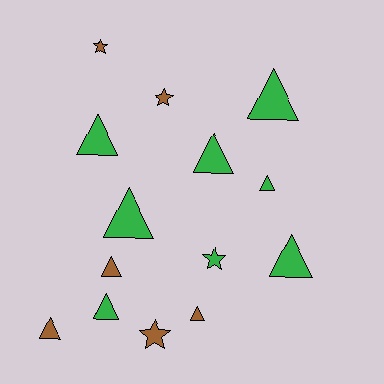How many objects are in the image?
There are 14 objects.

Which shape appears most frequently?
Triangle, with 10 objects.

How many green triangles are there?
There are 7 green triangles.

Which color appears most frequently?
Green, with 8 objects.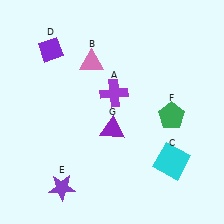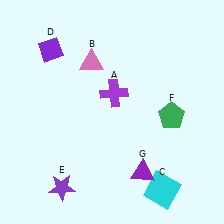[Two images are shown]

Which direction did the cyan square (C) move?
The cyan square (C) moved down.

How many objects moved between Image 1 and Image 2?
2 objects moved between the two images.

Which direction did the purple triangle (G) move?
The purple triangle (G) moved down.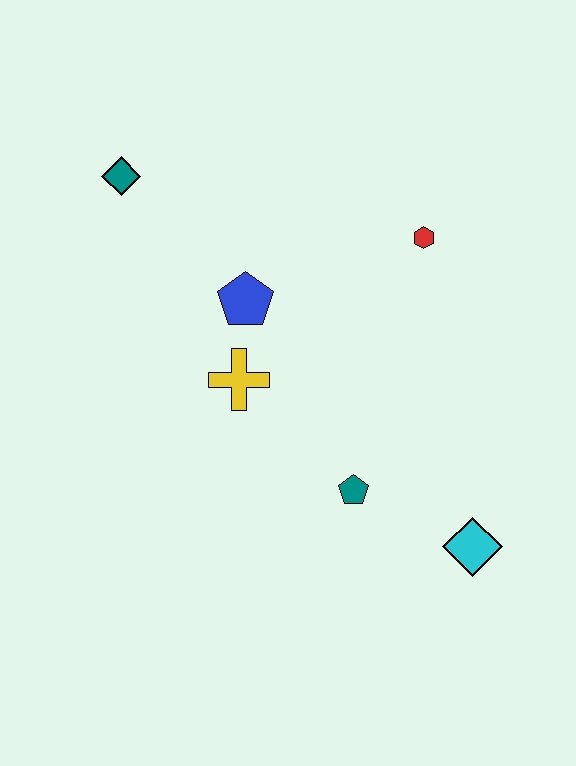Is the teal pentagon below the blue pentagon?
Yes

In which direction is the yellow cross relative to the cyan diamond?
The yellow cross is to the left of the cyan diamond.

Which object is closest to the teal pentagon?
The cyan diamond is closest to the teal pentagon.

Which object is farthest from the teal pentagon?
The teal diamond is farthest from the teal pentagon.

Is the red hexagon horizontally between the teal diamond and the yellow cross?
No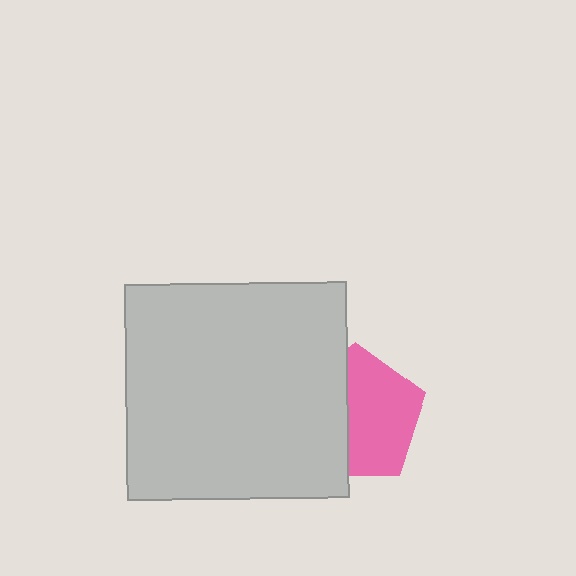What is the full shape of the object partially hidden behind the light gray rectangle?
The partially hidden object is a pink pentagon.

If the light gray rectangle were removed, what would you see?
You would see the complete pink pentagon.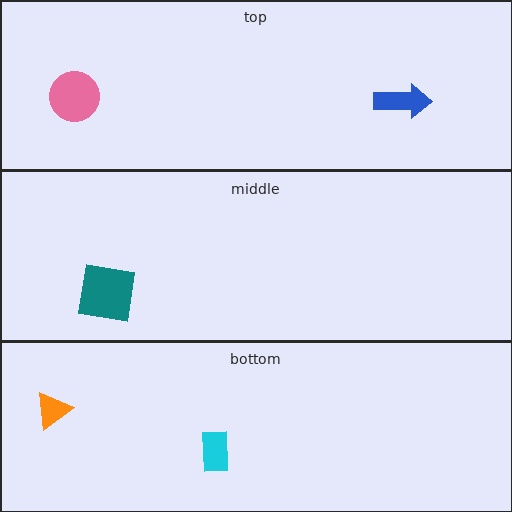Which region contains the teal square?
The middle region.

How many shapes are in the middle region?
1.